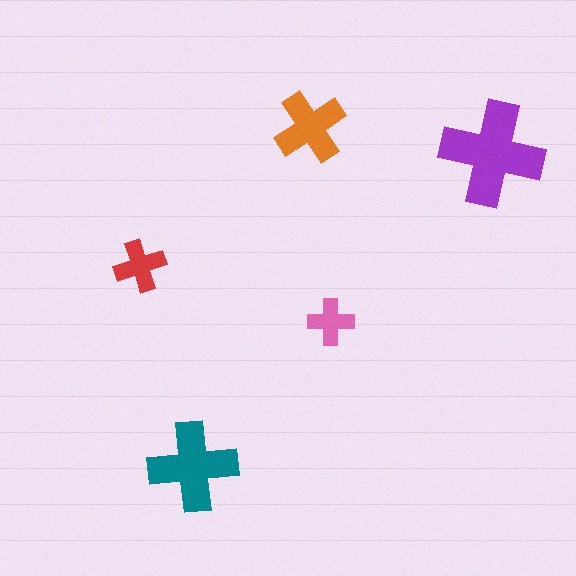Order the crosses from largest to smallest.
the purple one, the teal one, the orange one, the red one, the pink one.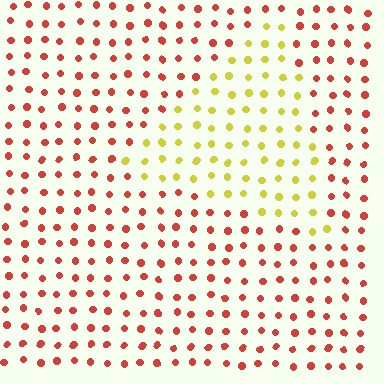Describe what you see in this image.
The image is filled with small red elements in a uniform arrangement. A triangle-shaped region is visible where the elements are tinted to a slightly different hue, forming a subtle color boundary.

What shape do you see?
I see a triangle.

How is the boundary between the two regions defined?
The boundary is defined purely by a slight shift in hue (about 60 degrees). Spacing, size, and orientation are identical on both sides.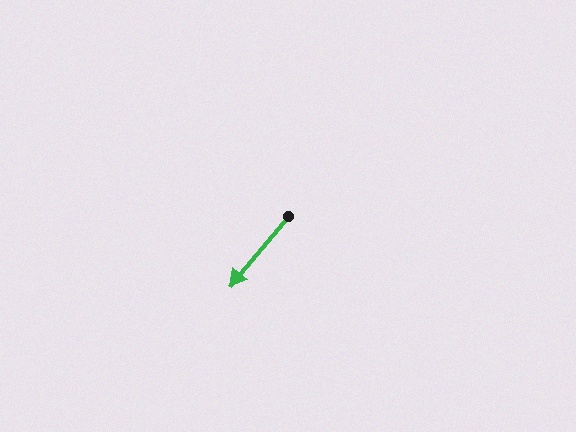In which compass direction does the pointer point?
Southwest.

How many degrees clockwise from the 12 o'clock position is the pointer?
Approximately 220 degrees.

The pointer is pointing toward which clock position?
Roughly 7 o'clock.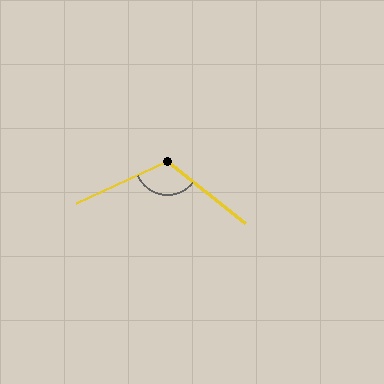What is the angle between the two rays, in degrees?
Approximately 117 degrees.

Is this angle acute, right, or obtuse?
It is obtuse.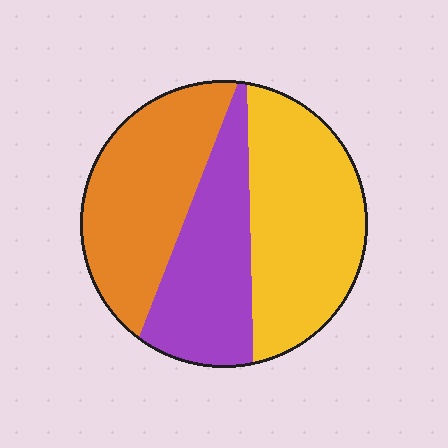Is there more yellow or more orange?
Yellow.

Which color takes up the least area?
Purple, at roughly 30%.